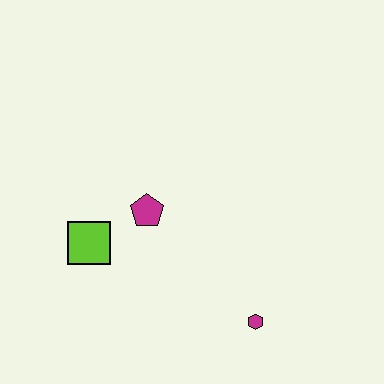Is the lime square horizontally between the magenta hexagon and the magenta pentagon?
No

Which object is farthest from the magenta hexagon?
The lime square is farthest from the magenta hexagon.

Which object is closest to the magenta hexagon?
The magenta pentagon is closest to the magenta hexagon.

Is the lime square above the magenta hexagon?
Yes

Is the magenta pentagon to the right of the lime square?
Yes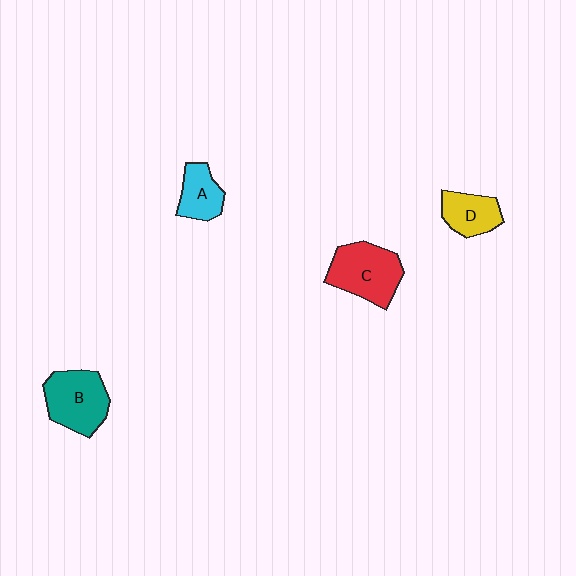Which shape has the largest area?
Shape C (red).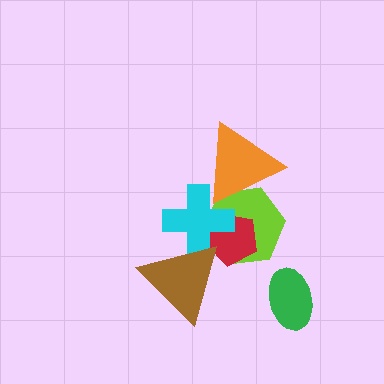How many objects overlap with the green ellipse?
0 objects overlap with the green ellipse.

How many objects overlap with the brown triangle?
2 objects overlap with the brown triangle.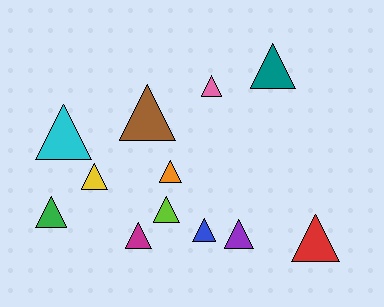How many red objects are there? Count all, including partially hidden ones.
There is 1 red object.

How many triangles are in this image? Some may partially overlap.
There are 12 triangles.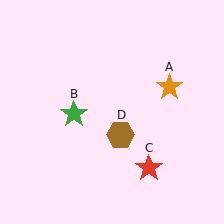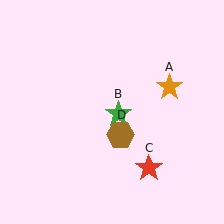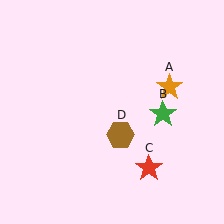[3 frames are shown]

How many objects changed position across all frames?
1 object changed position: green star (object B).